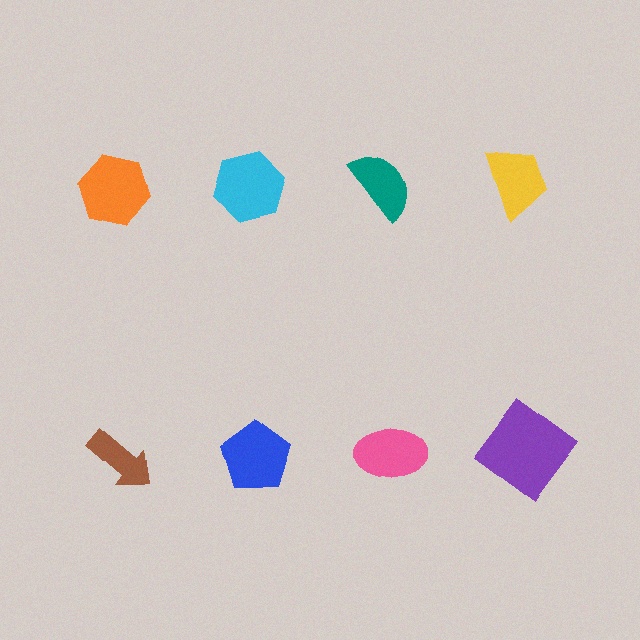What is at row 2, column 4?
A purple diamond.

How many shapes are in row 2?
4 shapes.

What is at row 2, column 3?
A pink ellipse.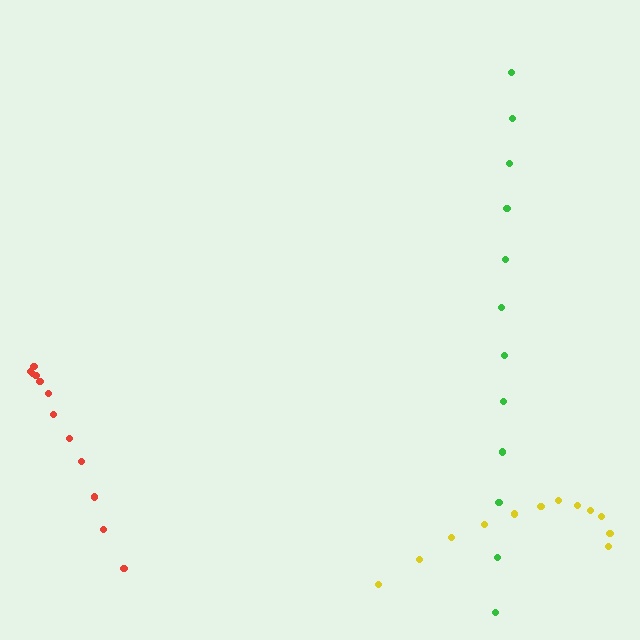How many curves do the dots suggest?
There are 3 distinct paths.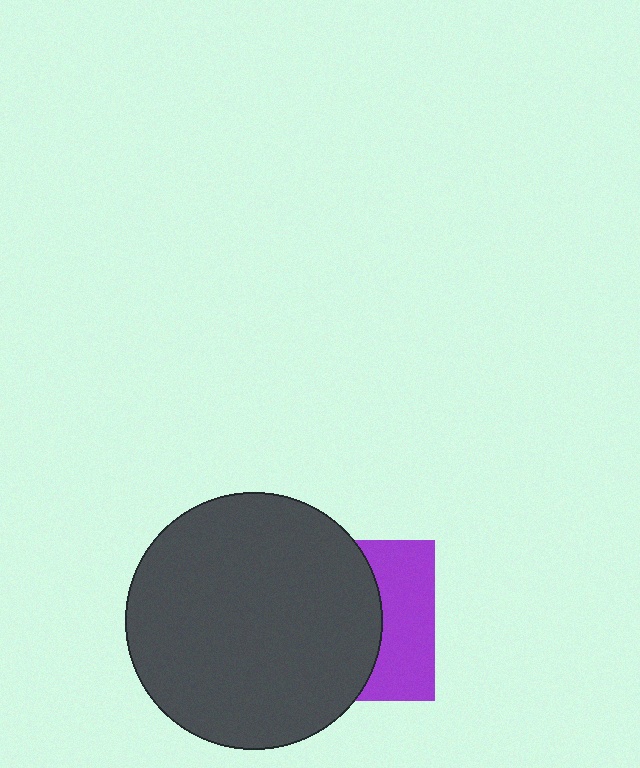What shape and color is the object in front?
The object in front is a dark gray circle.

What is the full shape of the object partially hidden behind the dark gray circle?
The partially hidden object is a purple square.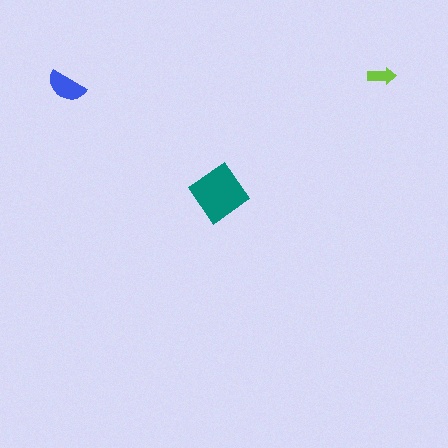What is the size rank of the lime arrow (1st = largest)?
3rd.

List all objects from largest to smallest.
The teal diamond, the blue semicircle, the lime arrow.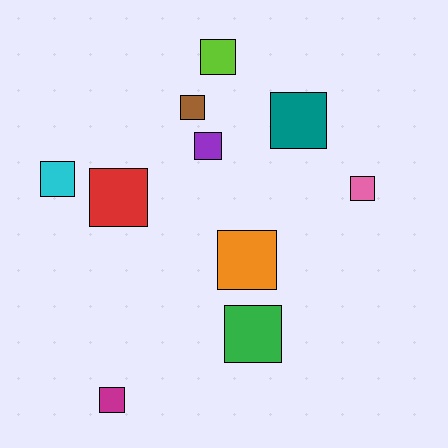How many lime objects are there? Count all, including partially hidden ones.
There is 1 lime object.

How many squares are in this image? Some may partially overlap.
There are 10 squares.